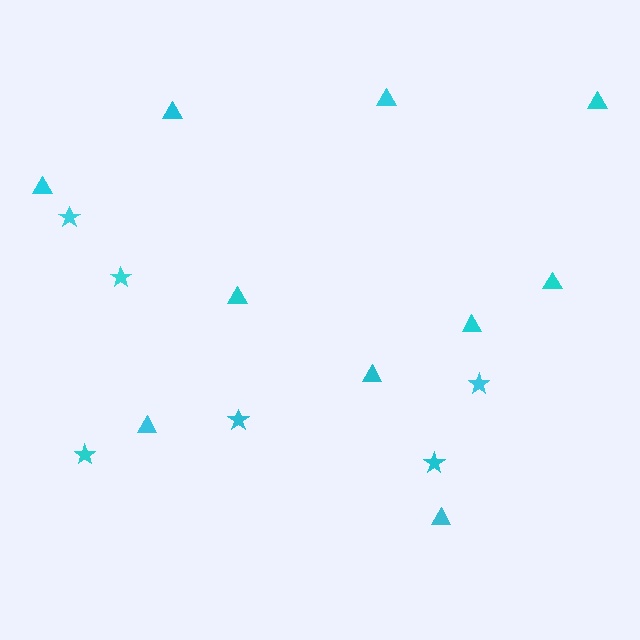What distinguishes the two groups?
There are 2 groups: one group of triangles (10) and one group of stars (6).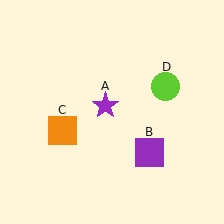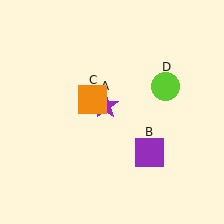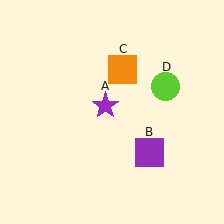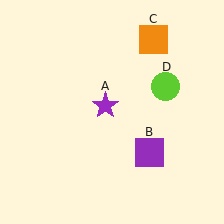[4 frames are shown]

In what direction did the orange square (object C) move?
The orange square (object C) moved up and to the right.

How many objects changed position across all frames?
1 object changed position: orange square (object C).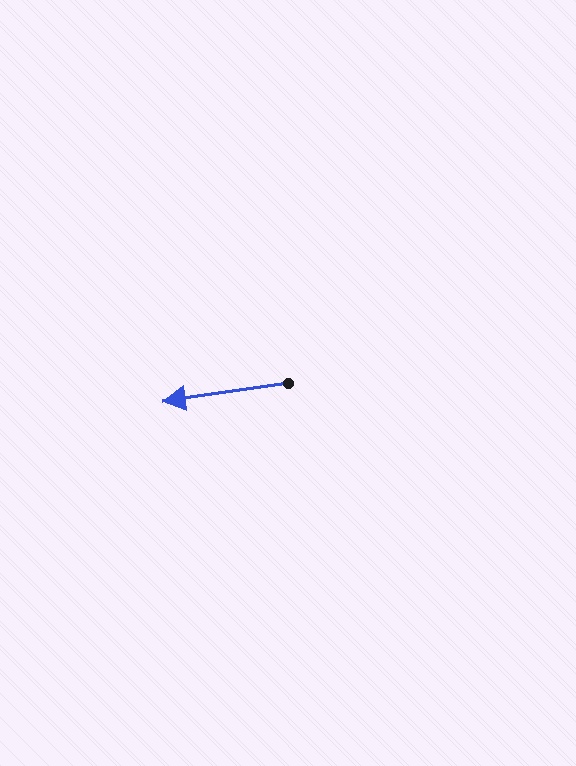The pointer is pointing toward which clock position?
Roughly 9 o'clock.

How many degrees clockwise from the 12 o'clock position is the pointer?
Approximately 262 degrees.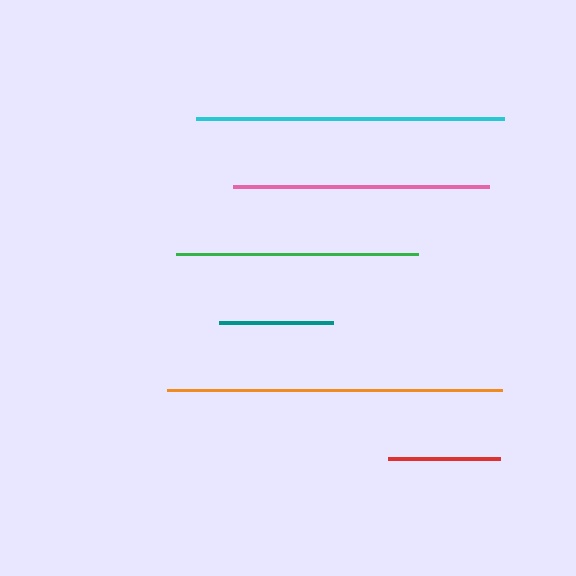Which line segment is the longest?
The orange line is the longest at approximately 335 pixels.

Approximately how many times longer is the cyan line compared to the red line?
The cyan line is approximately 2.7 times the length of the red line.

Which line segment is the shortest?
The red line is the shortest at approximately 112 pixels.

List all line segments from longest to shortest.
From longest to shortest: orange, cyan, pink, green, teal, red.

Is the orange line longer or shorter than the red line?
The orange line is longer than the red line.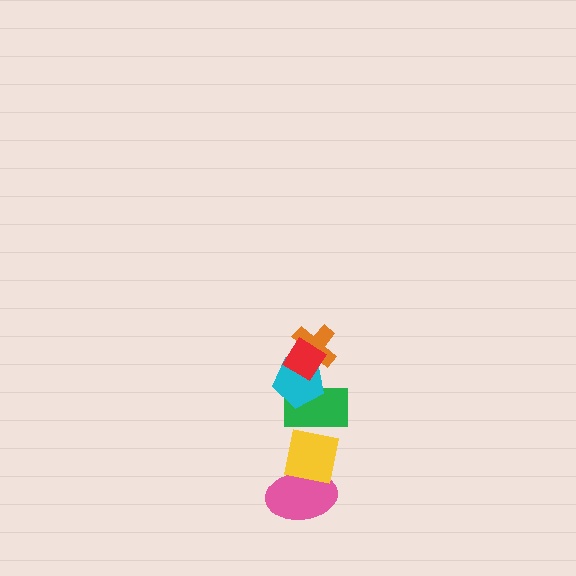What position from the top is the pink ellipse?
The pink ellipse is 6th from the top.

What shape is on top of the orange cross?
The red diamond is on top of the orange cross.